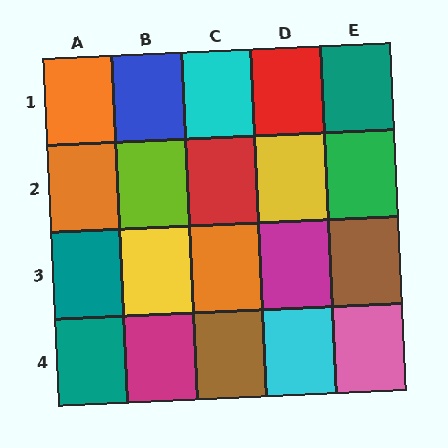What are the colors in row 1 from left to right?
Orange, blue, cyan, red, teal.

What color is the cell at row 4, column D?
Cyan.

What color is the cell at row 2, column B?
Lime.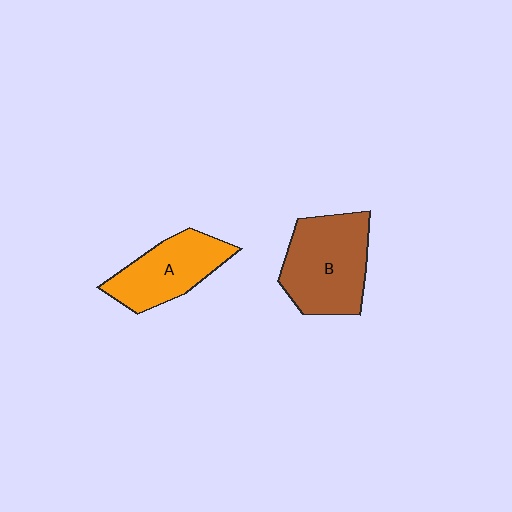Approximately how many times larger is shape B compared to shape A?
Approximately 1.3 times.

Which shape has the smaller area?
Shape A (orange).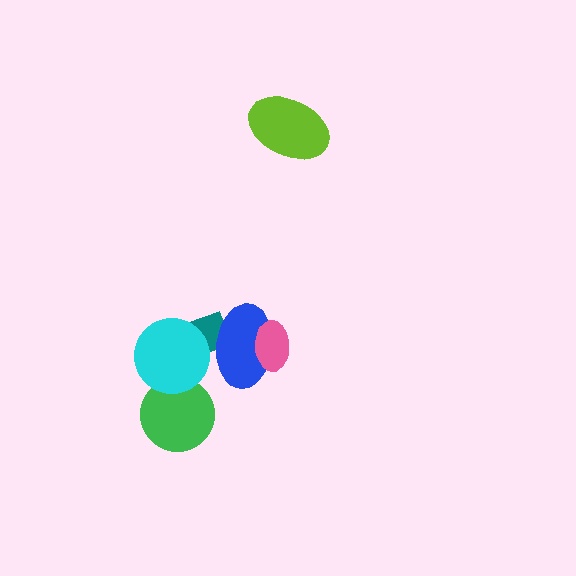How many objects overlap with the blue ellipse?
2 objects overlap with the blue ellipse.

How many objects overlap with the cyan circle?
2 objects overlap with the cyan circle.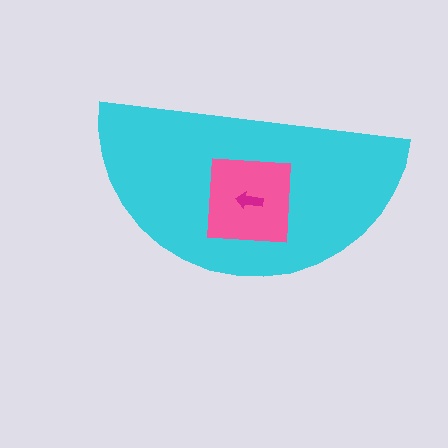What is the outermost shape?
The cyan semicircle.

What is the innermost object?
The magenta arrow.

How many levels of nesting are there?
3.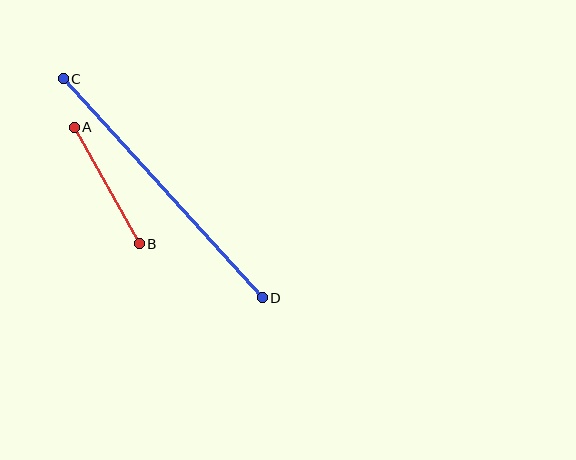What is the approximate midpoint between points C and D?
The midpoint is at approximately (163, 188) pixels.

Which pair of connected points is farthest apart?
Points C and D are farthest apart.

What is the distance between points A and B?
The distance is approximately 133 pixels.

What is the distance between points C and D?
The distance is approximately 296 pixels.